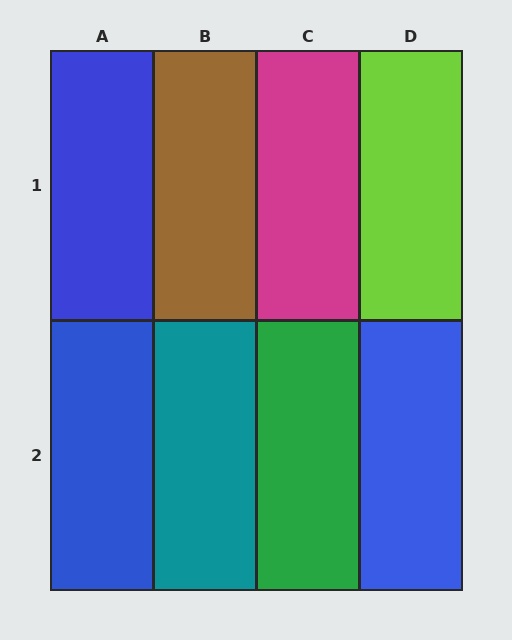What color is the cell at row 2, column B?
Teal.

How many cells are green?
1 cell is green.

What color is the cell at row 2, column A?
Blue.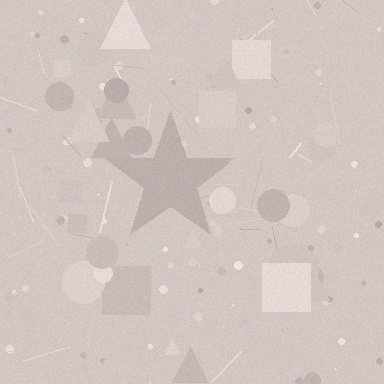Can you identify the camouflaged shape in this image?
The camouflaged shape is a star.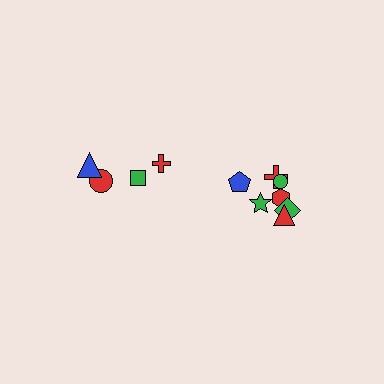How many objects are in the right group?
There are 7 objects.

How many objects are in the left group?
There are 4 objects.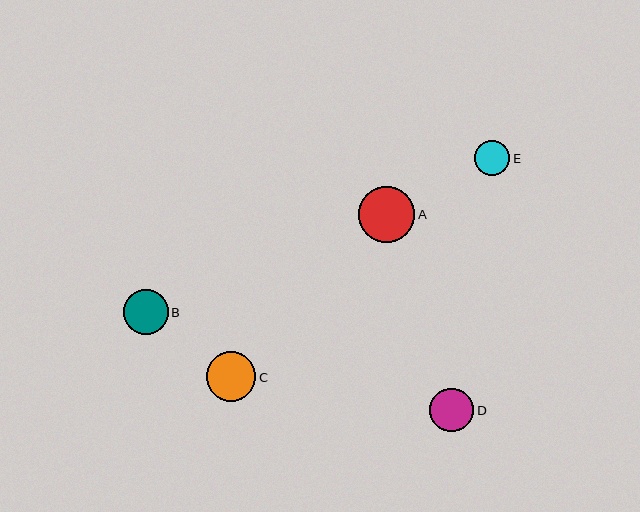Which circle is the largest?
Circle A is the largest with a size of approximately 57 pixels.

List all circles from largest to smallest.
From largest to smallest: A, C, B, D, E.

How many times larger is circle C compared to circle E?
Circle C is approximately 1.4 times the size of circle E.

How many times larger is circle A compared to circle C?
Circle A is approximately 1.1 times the size of circle C.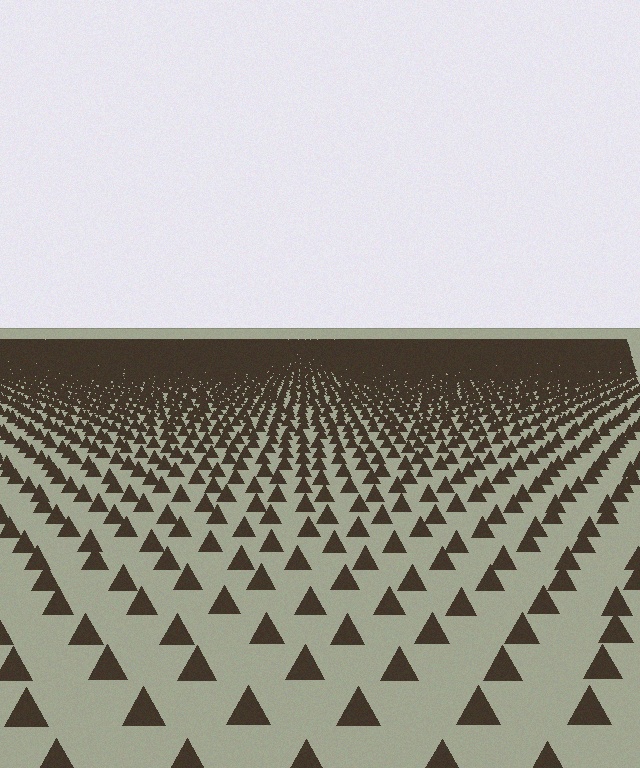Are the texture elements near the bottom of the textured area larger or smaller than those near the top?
Larger. Near the bottom, elements are closer to the viewer and appear at a bigger on-screen size.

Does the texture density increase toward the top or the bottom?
Density increases toward the top.